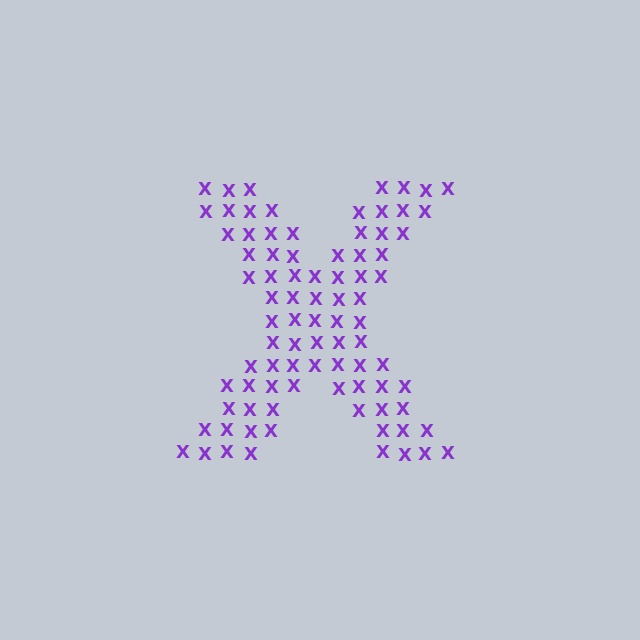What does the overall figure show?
The overall figure shows the letter X.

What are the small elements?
The small elements are letter X's.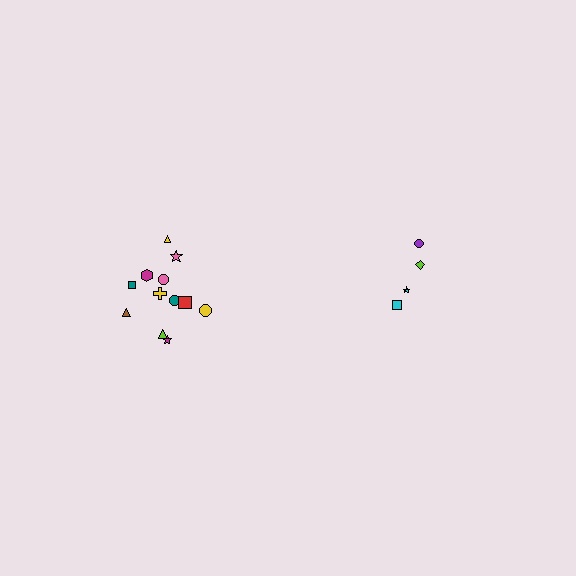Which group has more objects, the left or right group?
The left group.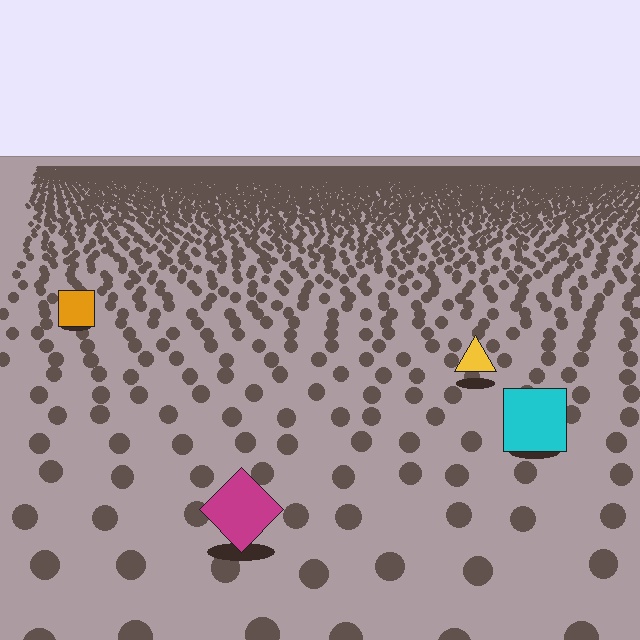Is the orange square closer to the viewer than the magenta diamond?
No. The magenta diamond is closer — you can tell from the texture gradient: the ground texture is coarser near it.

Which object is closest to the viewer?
The magenta diamond is closest. The texture marks near it are larger and more spread out.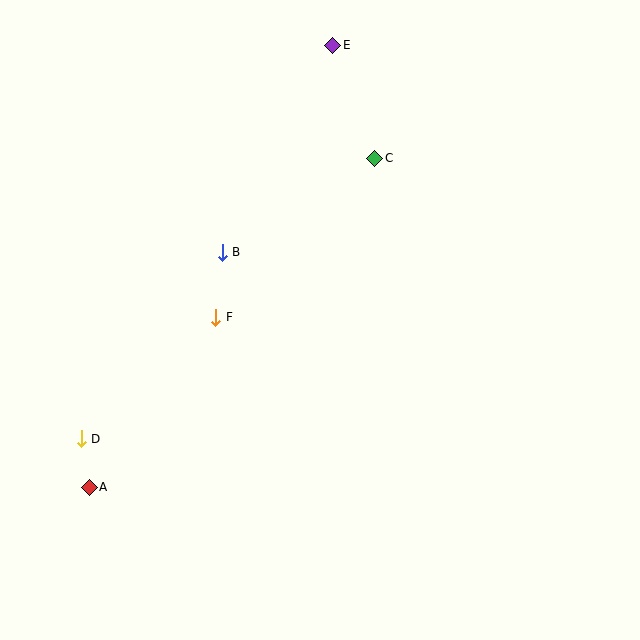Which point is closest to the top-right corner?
Point C is closest to the top-right corner.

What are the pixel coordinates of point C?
Point C is at (375, 158).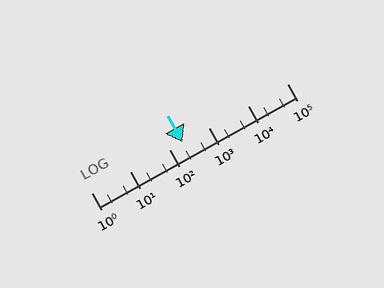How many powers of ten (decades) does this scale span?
The scale spans 5 decades, from 1 to 100000.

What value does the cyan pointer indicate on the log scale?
The pointer indicates approximately 210.